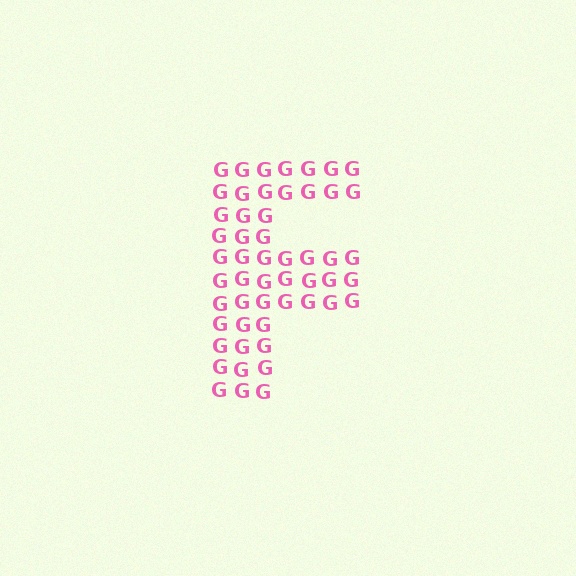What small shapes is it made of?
It is made of small letter G's.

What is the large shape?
The large shape is the letter F.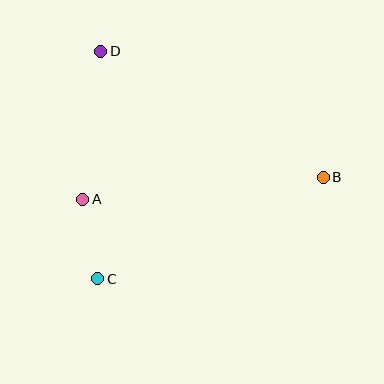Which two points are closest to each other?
Points A and C are closest to each other.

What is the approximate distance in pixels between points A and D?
The distance between A and D is approximately 149 pixels.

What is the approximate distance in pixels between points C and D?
The distance between C and D is approximately 227 pixels.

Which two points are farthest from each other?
Points B and D are farthest from each other.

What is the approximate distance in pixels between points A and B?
The distance between A and B is approximately 242 pixels.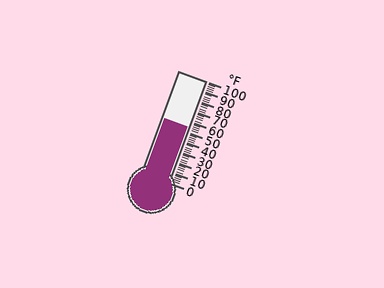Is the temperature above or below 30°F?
The temperature is above 30°F.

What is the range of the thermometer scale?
The thermometer scale ranges from 0°F to 100°F.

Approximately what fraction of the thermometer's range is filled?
The thermometer is filled to approximately 55% of its range.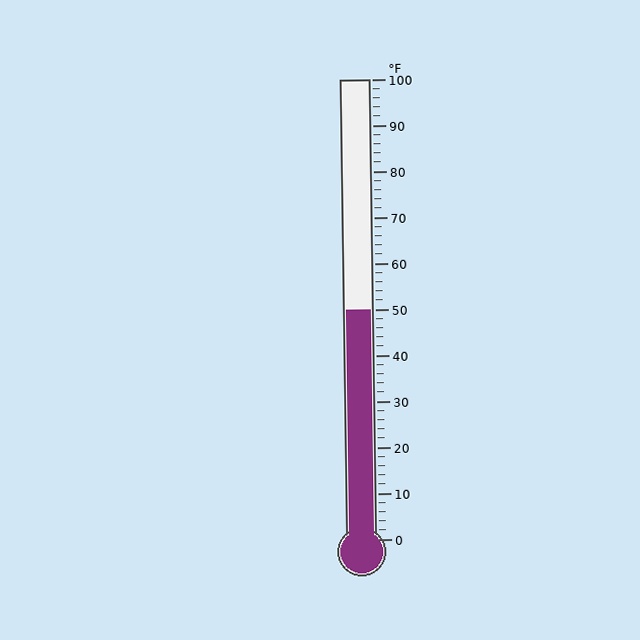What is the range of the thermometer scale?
The thermometer scale ranges from 0°F to 100°F.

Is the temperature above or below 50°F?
The temperature is at 50°F.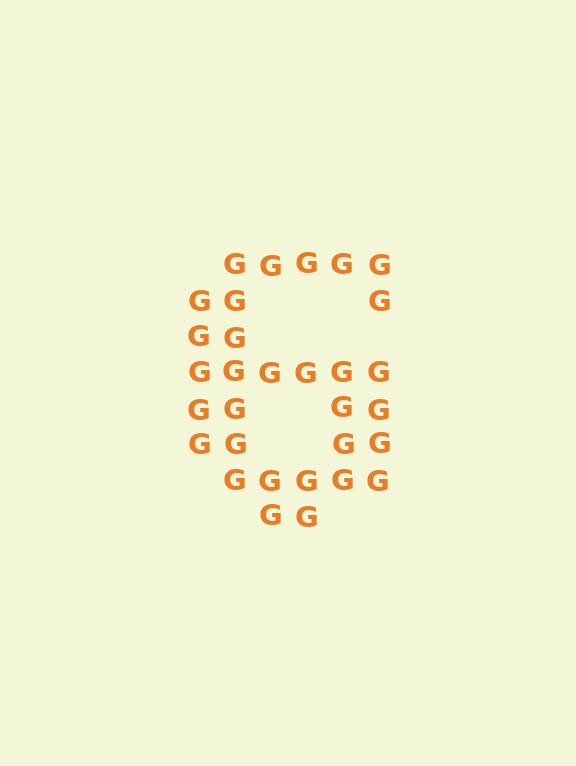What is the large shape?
The large shape is the digit 6.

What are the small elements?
The small elements are letter G's.